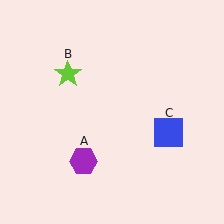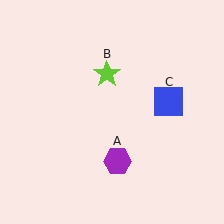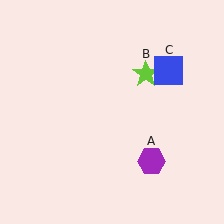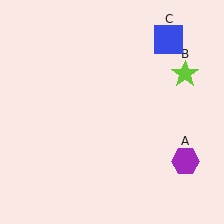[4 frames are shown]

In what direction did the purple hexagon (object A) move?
The purple hexagon (object A) moved right.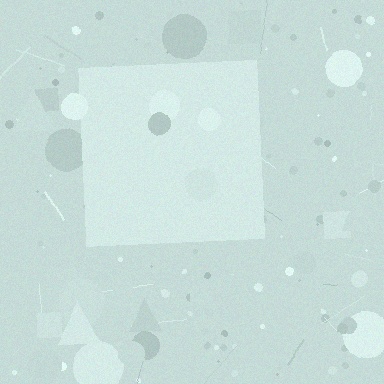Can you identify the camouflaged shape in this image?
The camouflaged shape is a square.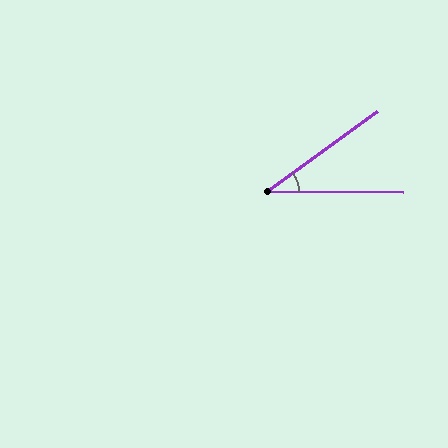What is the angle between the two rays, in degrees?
Approximately 36 degrees.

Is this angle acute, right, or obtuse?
It is acute.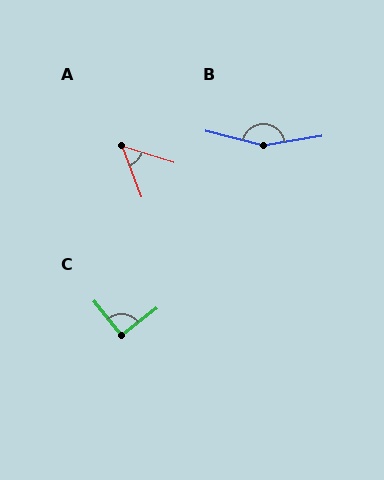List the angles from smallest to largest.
A (52°), C (90°), B (156°).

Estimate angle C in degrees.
Approximately 90 degrees.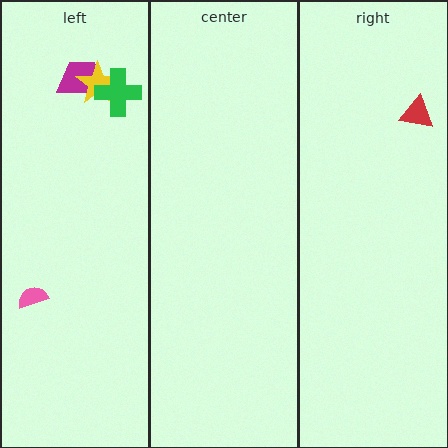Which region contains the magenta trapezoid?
The left region.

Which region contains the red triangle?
The right region.